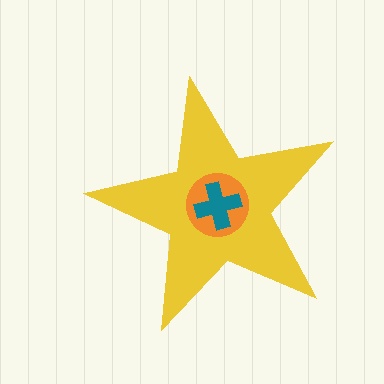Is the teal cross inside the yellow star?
Yes.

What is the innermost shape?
The teal cross.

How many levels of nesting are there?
3.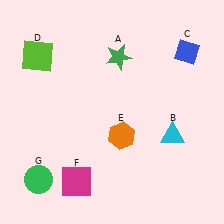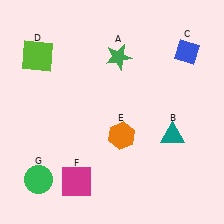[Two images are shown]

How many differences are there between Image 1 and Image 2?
There is 1 difference between the two images.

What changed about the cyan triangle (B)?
In Image 1, B is cyan. In Image 2, it changed to teal.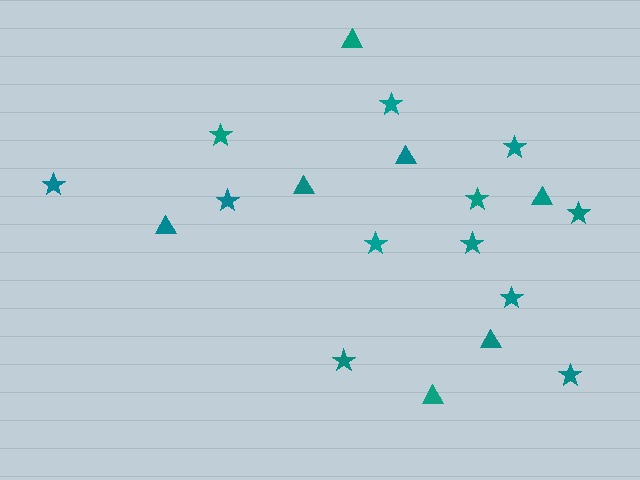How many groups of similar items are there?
There are 2 groups: one group of triangles (7) and one group of stars (12).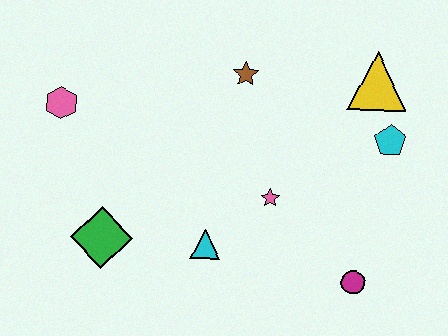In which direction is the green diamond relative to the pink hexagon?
The green diamond is below the pink hexagon.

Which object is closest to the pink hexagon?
The green diamond is closest to the pink hexagon.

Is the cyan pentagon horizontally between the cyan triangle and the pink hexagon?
No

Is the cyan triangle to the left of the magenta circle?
Yes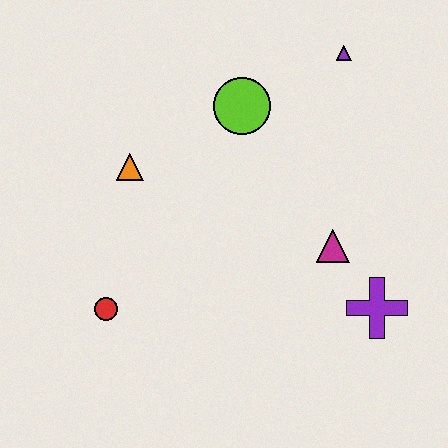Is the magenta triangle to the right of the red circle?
Yes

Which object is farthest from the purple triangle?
The red circle is farthest from the purple triangle.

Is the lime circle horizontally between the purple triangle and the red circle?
Yes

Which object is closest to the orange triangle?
The lime circle is closest to the orange triangle.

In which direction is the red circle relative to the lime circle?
The red circle is below the lime circle.